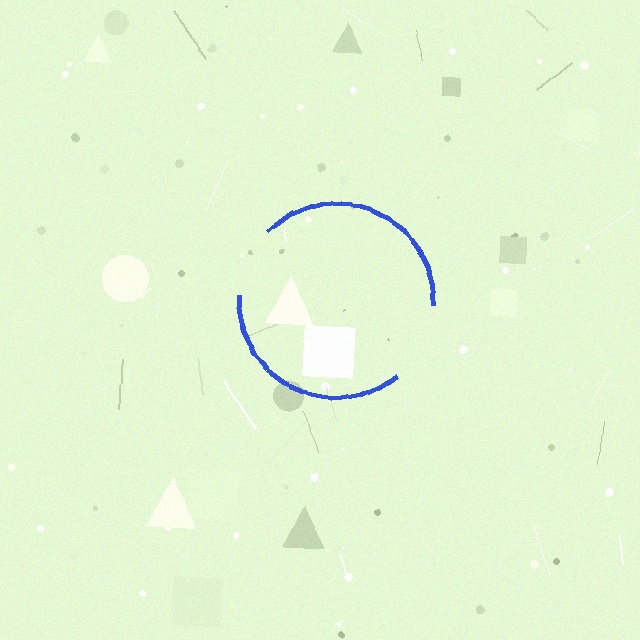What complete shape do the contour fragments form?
The contour fragments form a circle.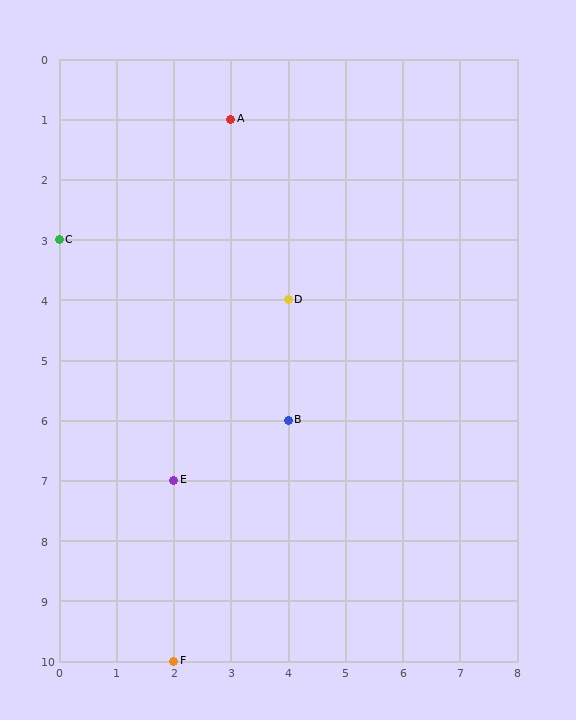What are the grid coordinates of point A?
Point A is at grid coordinates (3, 1).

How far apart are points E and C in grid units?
Points E and C are 2 columns and 4 rows apart (about 4.5 grid units diagonally).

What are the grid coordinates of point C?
Point C is at grid coordinates (0, 3).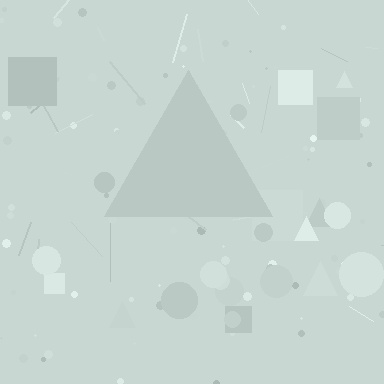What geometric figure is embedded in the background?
A triangle is embedded in the background.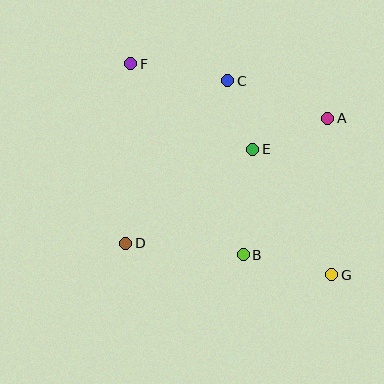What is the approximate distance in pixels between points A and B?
The distance between A and B is approximately 161 pixels.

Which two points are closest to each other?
Points C and E are closest to each other.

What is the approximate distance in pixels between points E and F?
The distance between E and F is approximately 149 pixels.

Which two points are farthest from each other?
Points F and G are farthest from each other.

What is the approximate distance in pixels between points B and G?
The distance between B and G is approximately 91 pixels.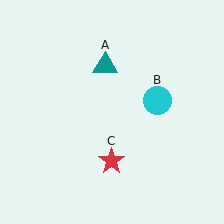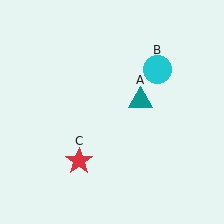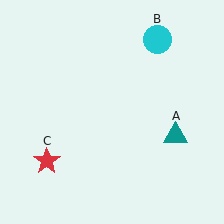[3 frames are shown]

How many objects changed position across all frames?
3 objects changed position: teal triangle (object A), cyan circle (object B), red star (object C).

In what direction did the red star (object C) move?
The red star (object C) moved left.